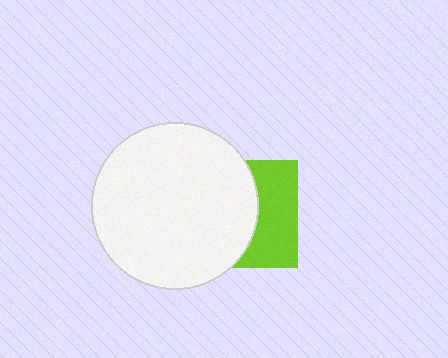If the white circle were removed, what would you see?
You would see the complete lime square.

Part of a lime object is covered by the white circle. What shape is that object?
It is a square.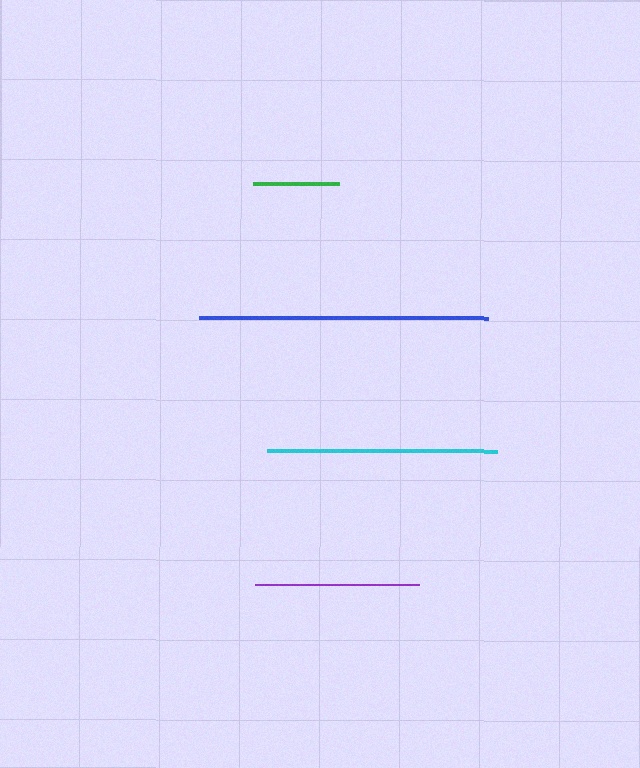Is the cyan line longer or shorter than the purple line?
The cyan line is longer than the purple line.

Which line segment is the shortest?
The green line is the shortest at approximately 86 pixels.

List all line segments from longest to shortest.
From longest to shortest: blue, cyan, purple, green.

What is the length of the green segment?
The green segment is approximately 86 pixels long.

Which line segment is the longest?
The blue line is the longest at approximately 288 pixels.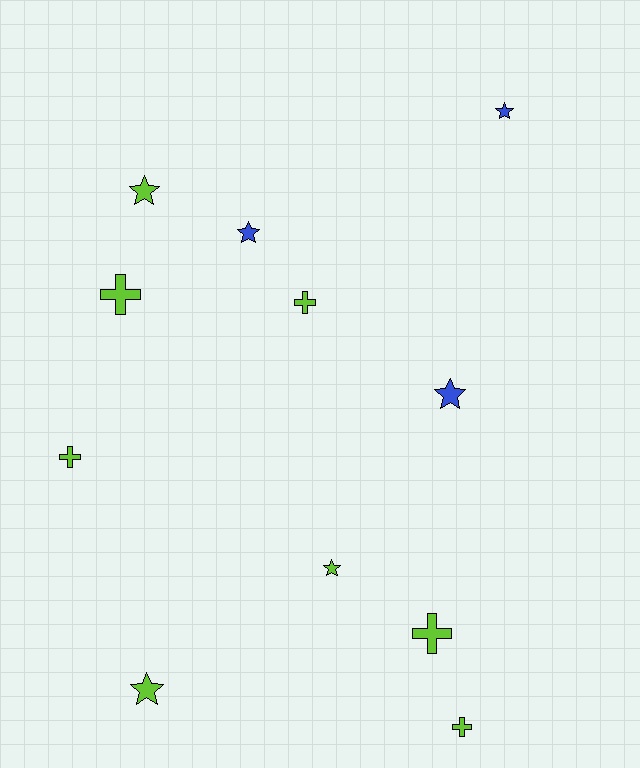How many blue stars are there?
There are 3 blue stars.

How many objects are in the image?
There are 11 objects.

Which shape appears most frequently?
Star, with 6 objects.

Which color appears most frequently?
Lime, with 8 objects.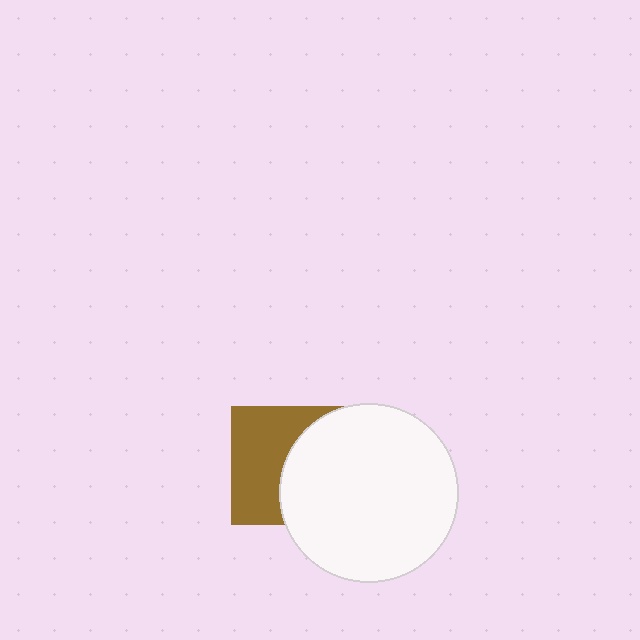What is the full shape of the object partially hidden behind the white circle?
The partially hidden object is a brown square.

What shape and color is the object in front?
The object in front is a white circle.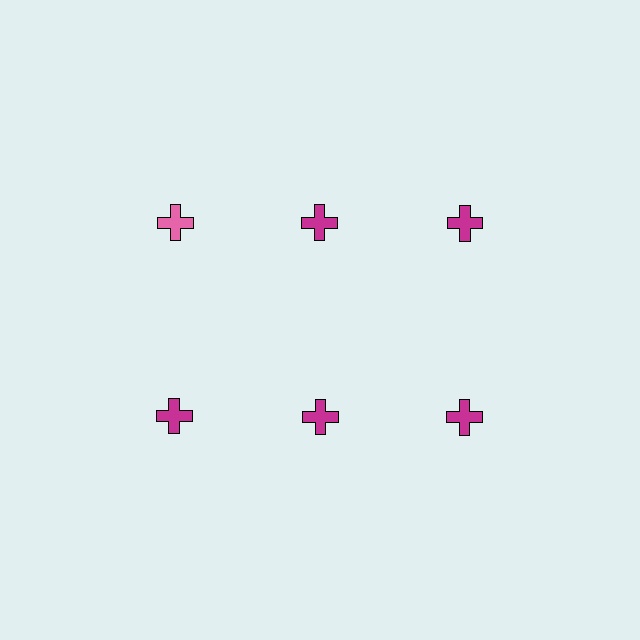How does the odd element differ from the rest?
It has a different color: pink instead of magenta.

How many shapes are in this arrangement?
There are 6 shapes arranged in a grid pattern.